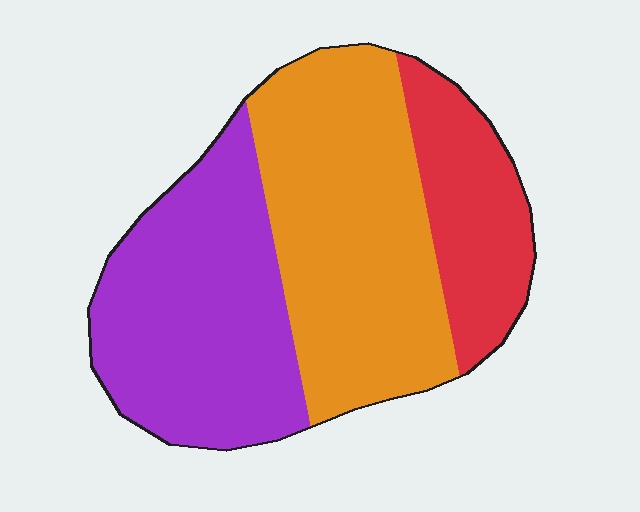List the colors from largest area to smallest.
From largest to smallest: orange, purple, red.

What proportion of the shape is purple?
Purple takes up about three eighths (3/8) of the shape.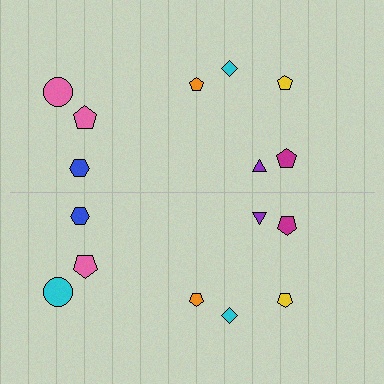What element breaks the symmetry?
The cyan circle on the bottom side breaks the symmetry — its mirror counterpart is pink.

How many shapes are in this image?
There are 16 shapes in this image.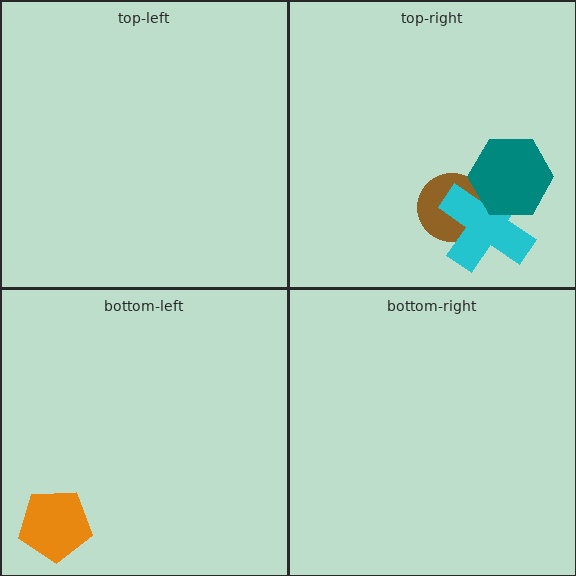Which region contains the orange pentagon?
The bottom-left region.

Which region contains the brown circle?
The top-right region.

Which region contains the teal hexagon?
The top-right region.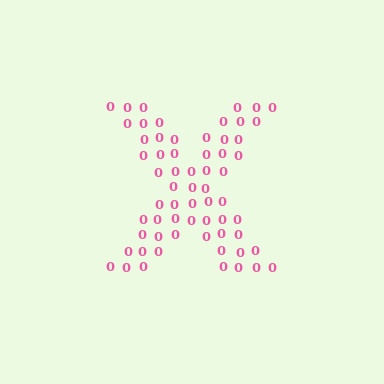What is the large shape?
The large shape is the letter X.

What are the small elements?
The small elements are digit 0's.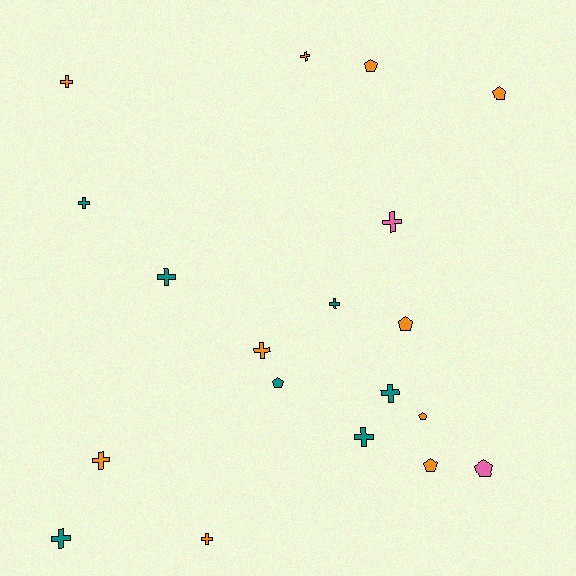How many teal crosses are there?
There are 6 teal crosses.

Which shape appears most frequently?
Cross, with 12 objects.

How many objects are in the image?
There are 19 objects.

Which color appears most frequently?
Orange, with 10 objects.